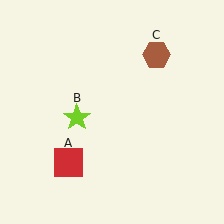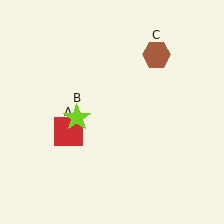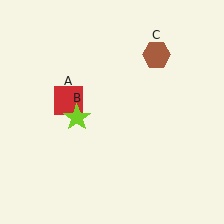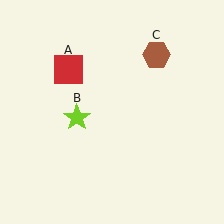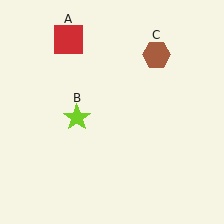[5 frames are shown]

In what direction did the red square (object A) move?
The red square (object A) moved up.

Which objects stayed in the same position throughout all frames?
Lime star (object B) and brown hexagon (object C) remained stationary.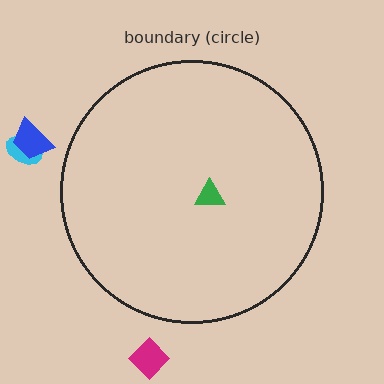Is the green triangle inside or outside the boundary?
Inside.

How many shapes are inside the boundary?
1 inside, 3 outside.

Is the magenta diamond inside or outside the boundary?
Outside.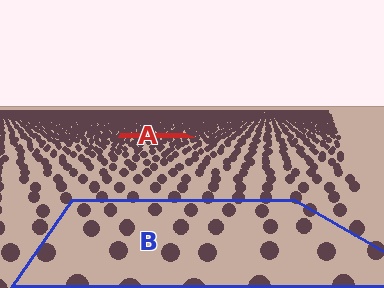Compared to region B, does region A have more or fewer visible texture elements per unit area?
Region A has more texture elements per unit area — they are packed more densely because it is farther away.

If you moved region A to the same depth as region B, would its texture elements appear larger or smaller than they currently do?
They would appear larger. At a closer depth, the same texture elements are projected at a bigger on-screen size.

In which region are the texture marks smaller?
The texture marks are smaller in region A, because it is farther away.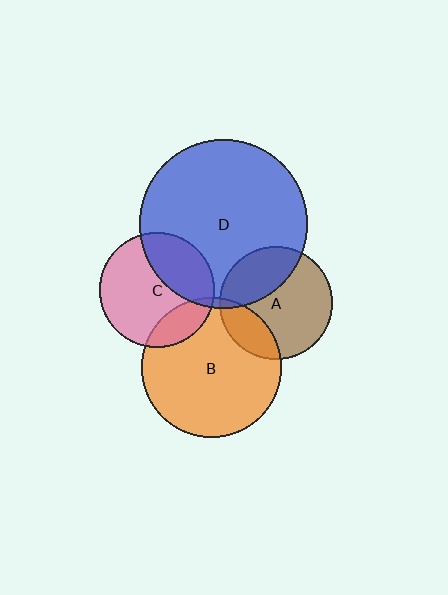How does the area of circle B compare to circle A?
Approximately 1.5 times.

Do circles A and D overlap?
Yes.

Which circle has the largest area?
Circle D (blue).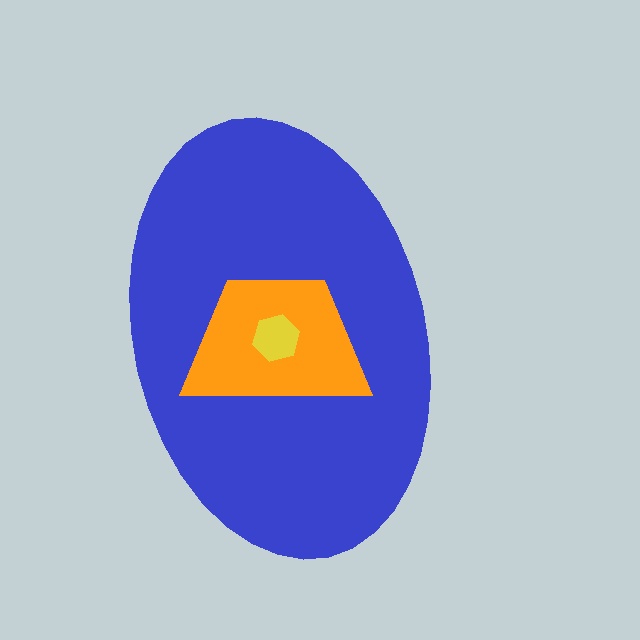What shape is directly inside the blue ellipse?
The orange trapezoid.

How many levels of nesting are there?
3.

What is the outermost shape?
The blue ellipse.